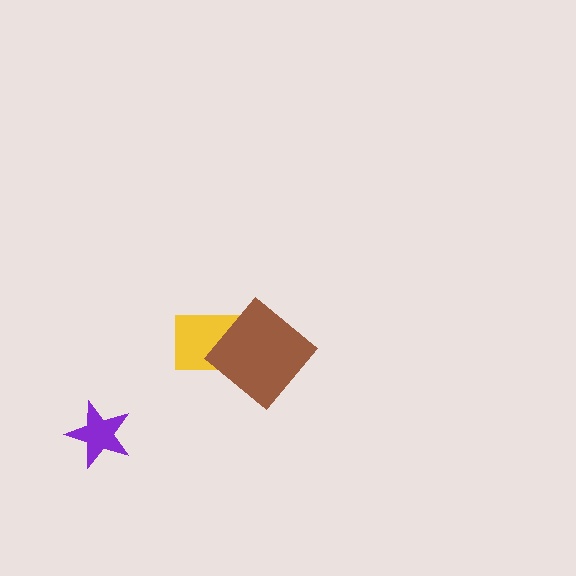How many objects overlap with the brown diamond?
1 object overlaps with the brown diamond.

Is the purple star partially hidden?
No, no other shape covers it.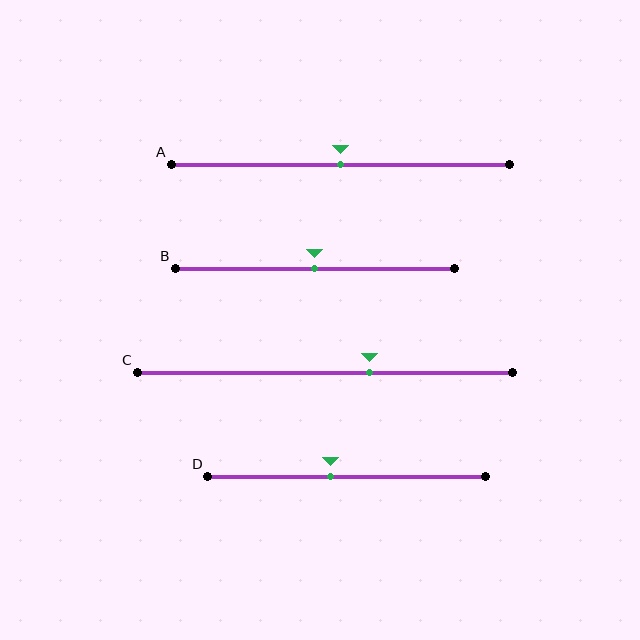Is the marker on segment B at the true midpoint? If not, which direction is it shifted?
Yes, the marker on segment B is at the true midpoint.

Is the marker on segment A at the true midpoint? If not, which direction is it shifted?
Yes, the marker on segment A is at the true midpoint.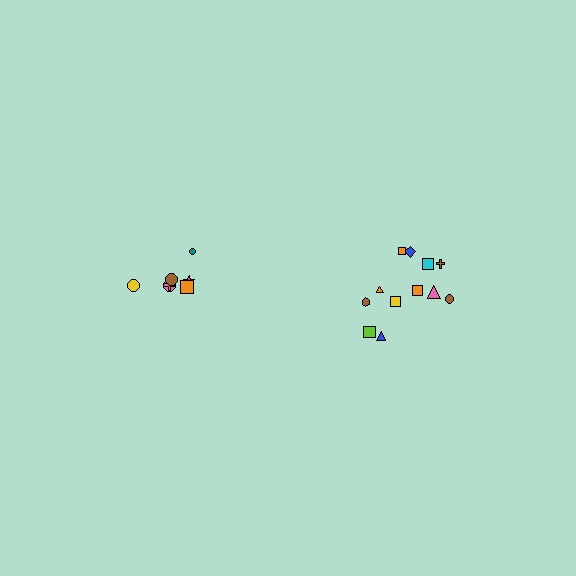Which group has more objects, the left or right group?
The right group.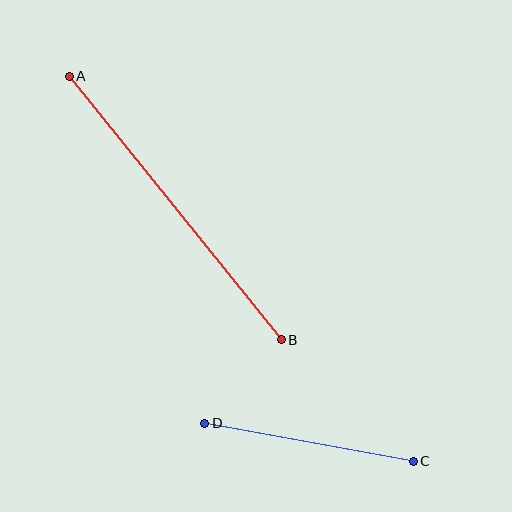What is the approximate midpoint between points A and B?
The midpoint is at approximately (175, 208) pixels.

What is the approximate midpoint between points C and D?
The midpoint is at approximately (309, 442) pixels.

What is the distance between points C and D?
The distance is approximately 212 pixels.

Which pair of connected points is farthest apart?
Points A and B are farthest apart.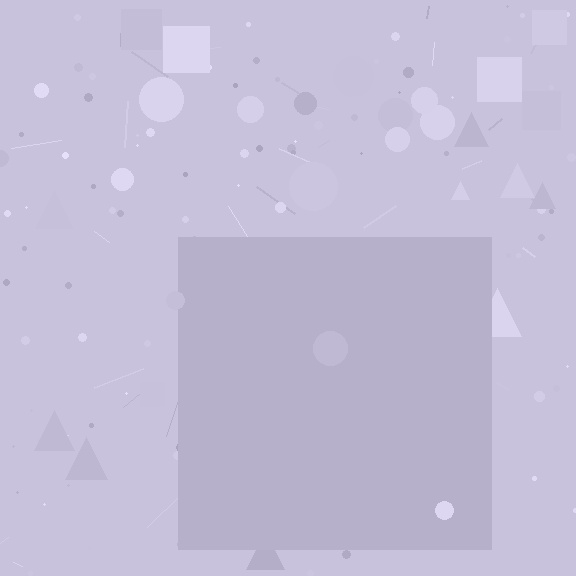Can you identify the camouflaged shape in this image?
The camouflaged shape is a square.